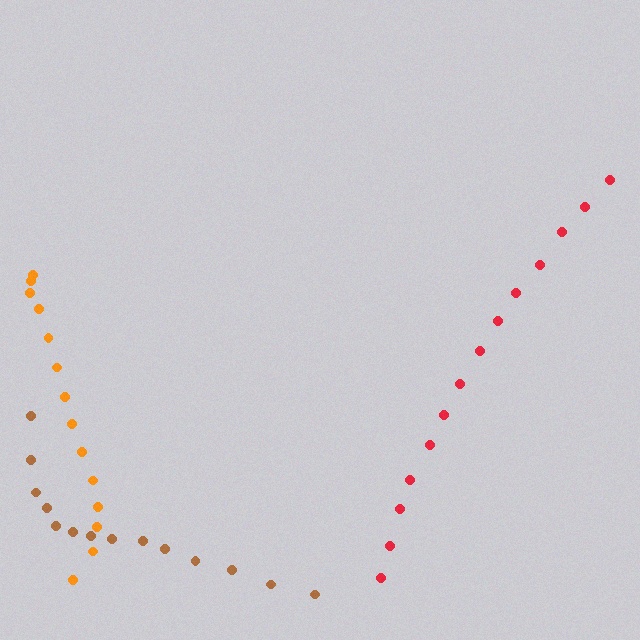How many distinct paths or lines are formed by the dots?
There are 3 distinct paths.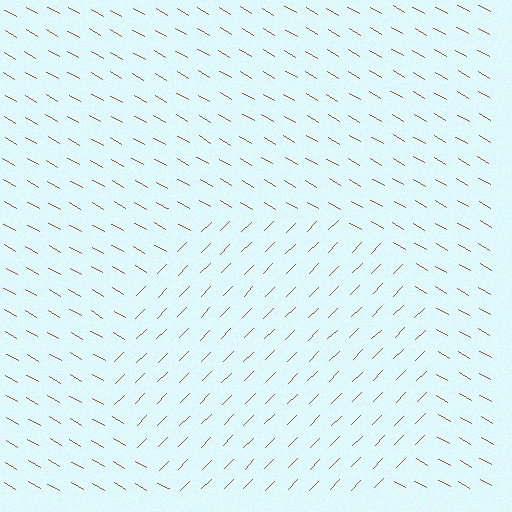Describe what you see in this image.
The image is filled with small brown line segments. A circle region in the image has lines oriented differently from the surrounding lines, creating a visible texture boundary.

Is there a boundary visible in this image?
Yes, there is a texture boundary formed by a change in line orientation.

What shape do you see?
I see a circle.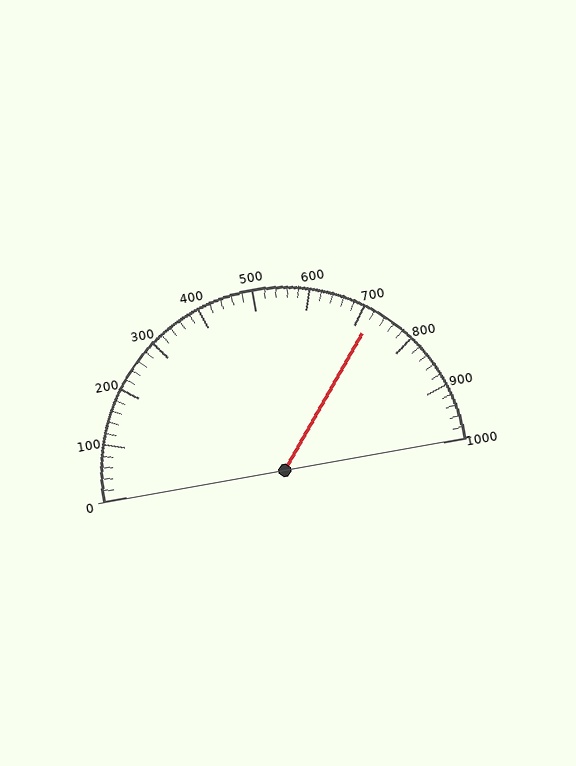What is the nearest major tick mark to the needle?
The nearest major tick mark is 700.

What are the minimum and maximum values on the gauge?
The gauge ranges from 0 to 1000.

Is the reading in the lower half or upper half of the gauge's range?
The reading is in the upper half of the range (0 to 1000).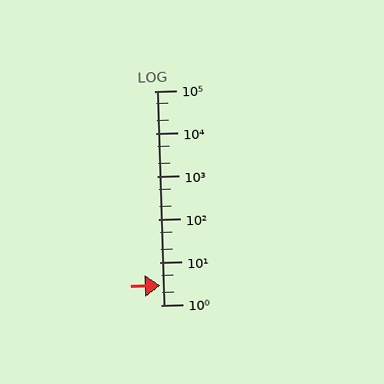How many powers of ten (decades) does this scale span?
The scale spans 5 decades, from 1 to 100000.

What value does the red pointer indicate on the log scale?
The pointer indicates approximately 2.8.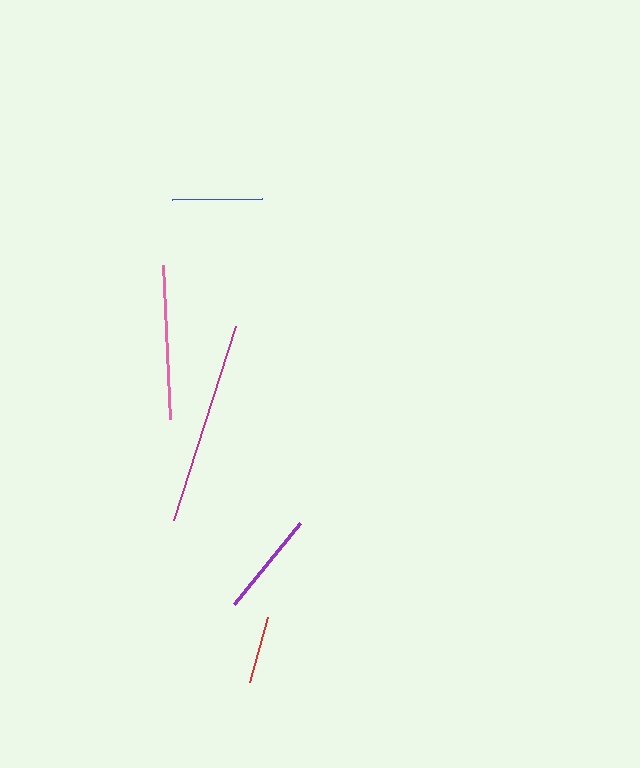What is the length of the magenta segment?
The magenta segment is approximately 203 pixels long.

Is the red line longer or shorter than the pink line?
The pink line is longer than the red line.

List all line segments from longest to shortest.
From longest to shortest: magenta, pink, purple, blue, red.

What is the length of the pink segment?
The pink segment is approximately 153 pixels long.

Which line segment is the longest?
The magenta line is the longest at approximately 203 pixels.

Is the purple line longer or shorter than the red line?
The purple line is longer than the red line.